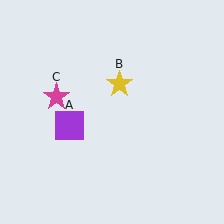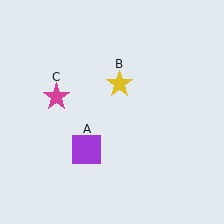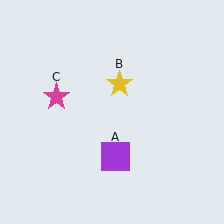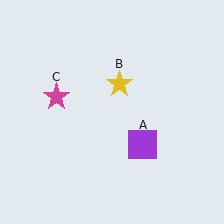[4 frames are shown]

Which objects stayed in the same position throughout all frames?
Yellow star (object B) and magenta star (object C) remained stationary.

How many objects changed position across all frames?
1 object changed position: purple square (object A).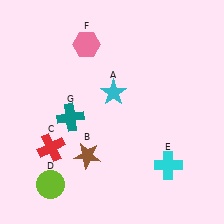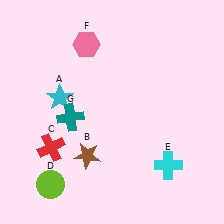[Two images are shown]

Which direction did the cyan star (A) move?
The cyan star (A) moved left.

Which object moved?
The cyan star (A) moved left.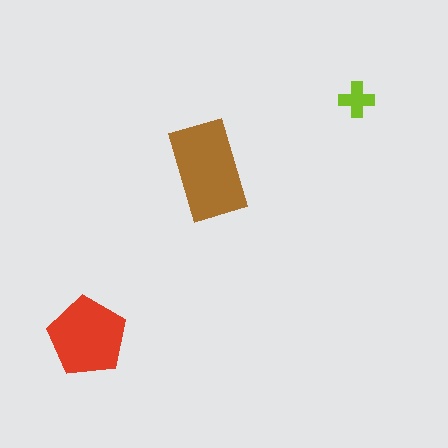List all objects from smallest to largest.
The lime cross, the red pentagon, the brown rectangle.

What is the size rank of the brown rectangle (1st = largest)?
1st.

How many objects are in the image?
There are 3 objects in the image.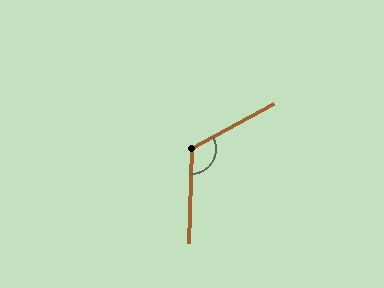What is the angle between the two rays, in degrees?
Approximately 120 degrees.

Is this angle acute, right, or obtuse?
It is obtuse.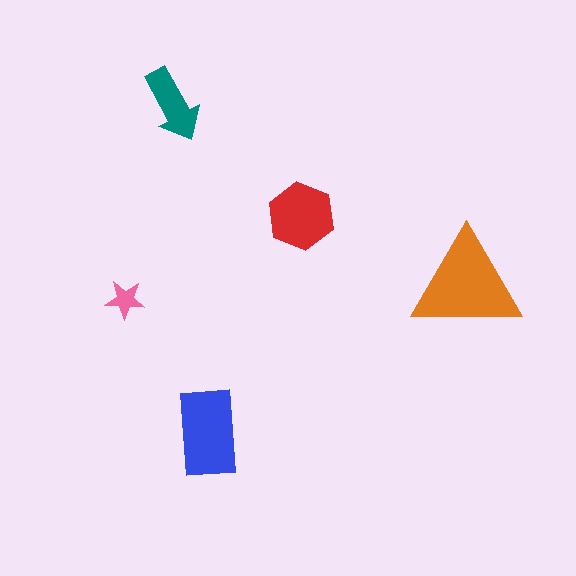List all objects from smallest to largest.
The pink star, the teal arrow, the red hexagon, the blue rectangle, the orange triangle.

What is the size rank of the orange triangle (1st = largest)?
1st.